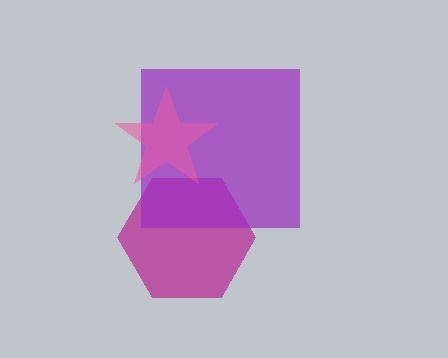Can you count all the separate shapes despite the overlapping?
Yes, there are 3 separate shapes.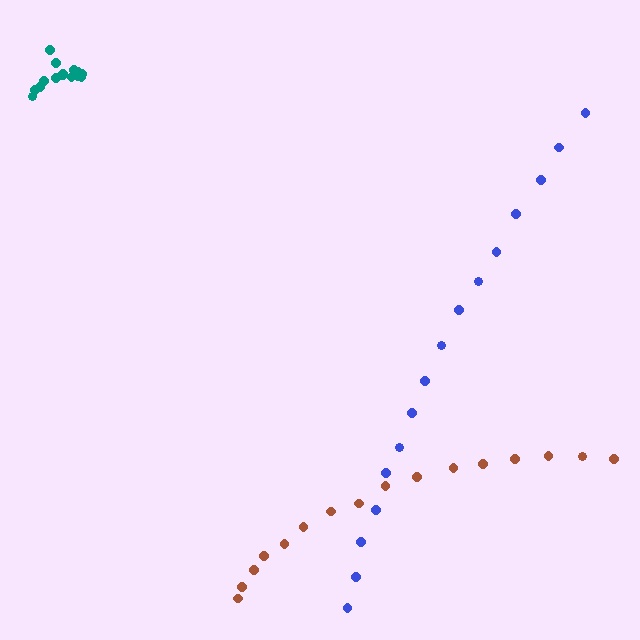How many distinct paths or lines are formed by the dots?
There are 3 distinct paths.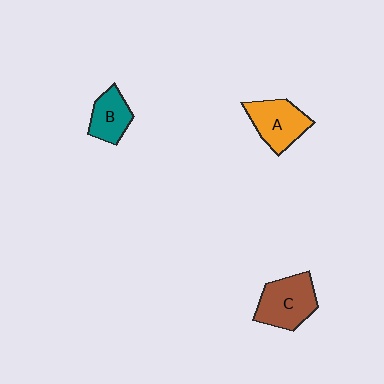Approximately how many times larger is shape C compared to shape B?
Approximately 1.5 times.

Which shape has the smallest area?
Shape B (teal).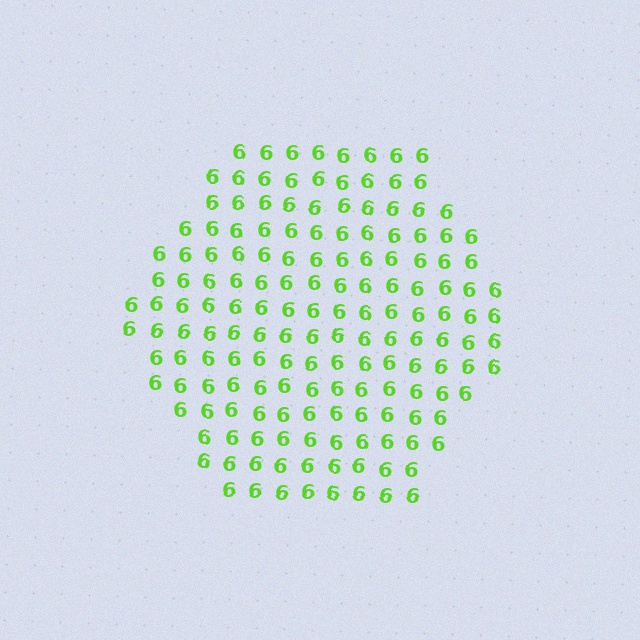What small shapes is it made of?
It is made of small digit 6's.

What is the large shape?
The large shape is a hexagon.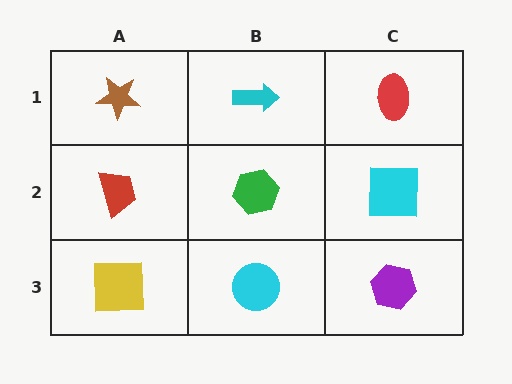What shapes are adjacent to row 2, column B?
A cyan arrow (row 1, column B), a cyan circle (row 3, column B), a red trapezoid (row 2, column A), a cyan square (row 2, column C).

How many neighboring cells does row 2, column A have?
3.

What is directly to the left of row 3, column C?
A cyan circle.